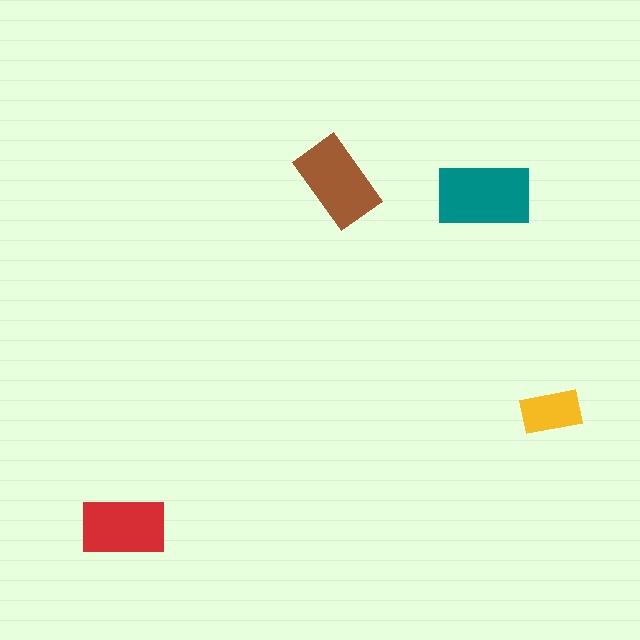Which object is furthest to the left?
The red rectangle is leftmost.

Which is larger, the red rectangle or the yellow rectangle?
The red one.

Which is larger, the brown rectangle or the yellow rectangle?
The brown one.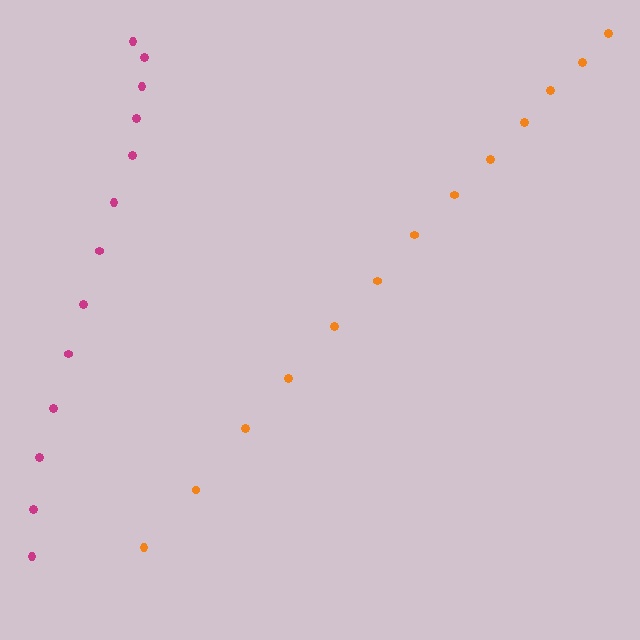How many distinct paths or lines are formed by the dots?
There are 2 distinct paths.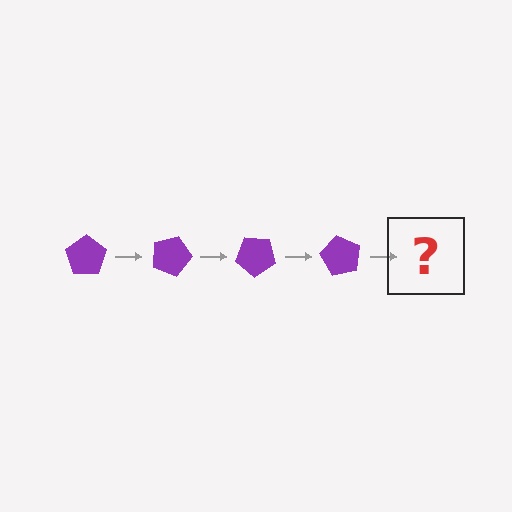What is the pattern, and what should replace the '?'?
The pattern is that the pentagon rotates 20 degrees each step. The '?' should be a purple pentagon rotated 80 degrees.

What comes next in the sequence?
The next element should be a purple pentagon rotated 80 degrees.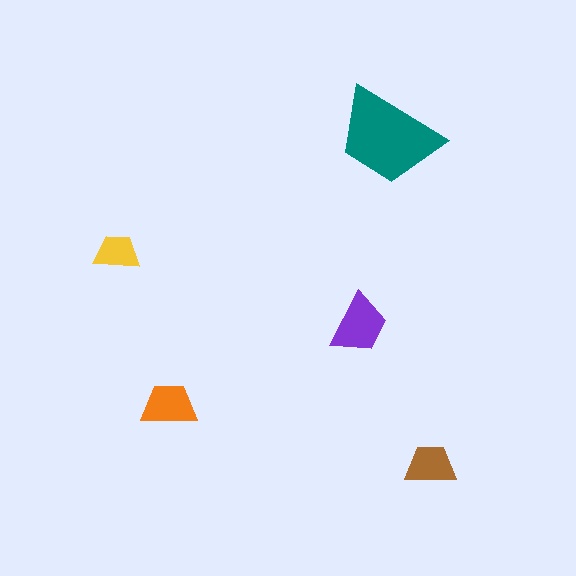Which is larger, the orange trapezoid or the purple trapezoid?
The purple one.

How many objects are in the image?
There are 5 objects in the image.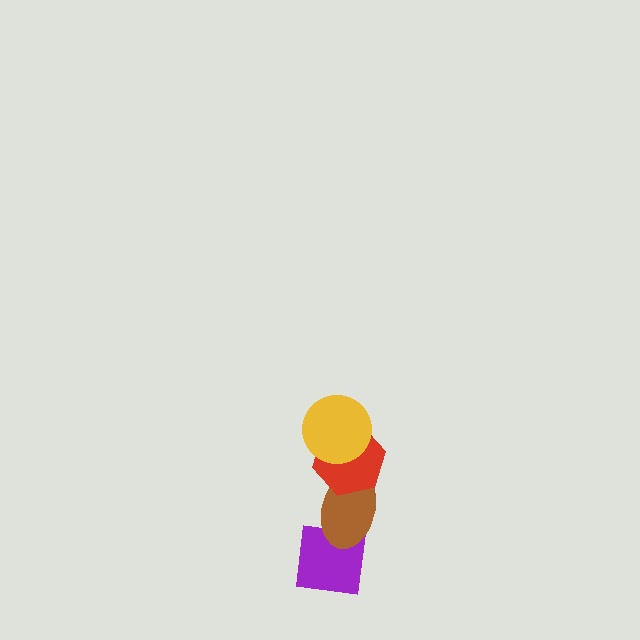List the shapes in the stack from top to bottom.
From top to bottom: the yellow circle, the red hexagon, the brown ellipse, the purple square.